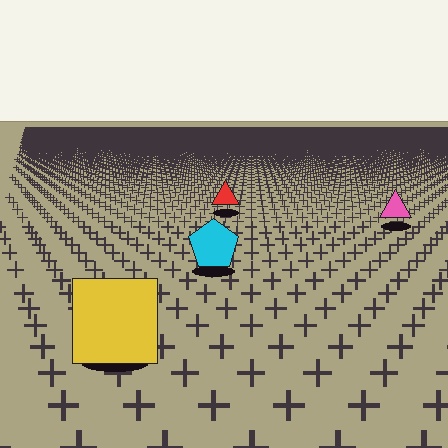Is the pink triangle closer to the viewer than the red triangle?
Yes. The pink triangle is closer — you can tell from the texture gradient: the ground texture is coarser near it.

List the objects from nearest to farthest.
From nearest to farthest: the yellow square, the cyan pentagon, the pink triangle, the red triangle.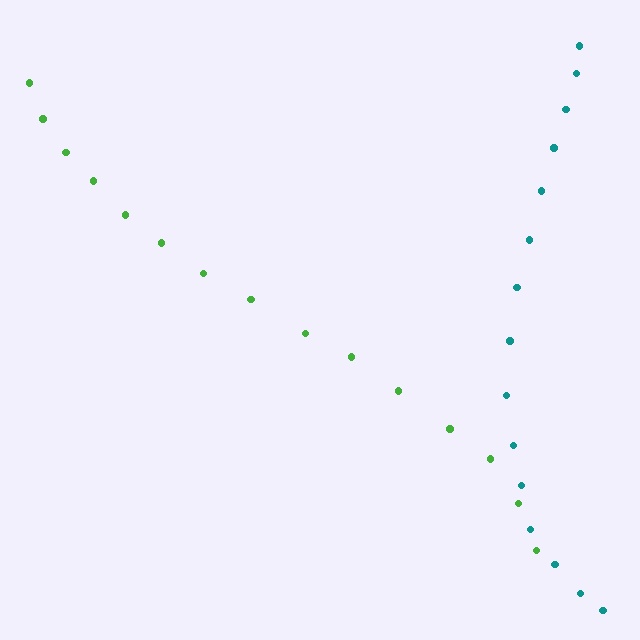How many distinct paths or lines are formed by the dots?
There are 2 distinct paths.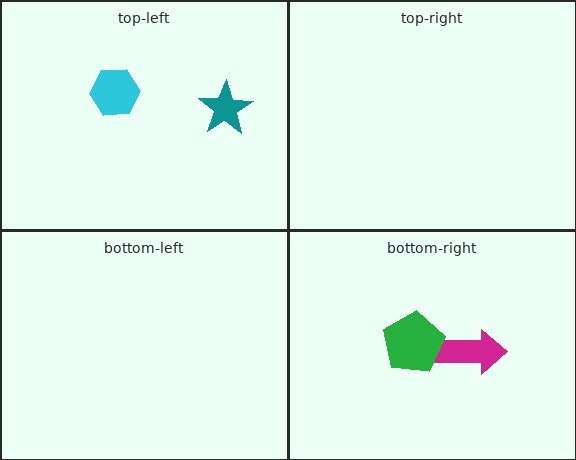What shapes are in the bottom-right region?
The magenta arrow, the green pentagon.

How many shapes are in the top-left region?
2.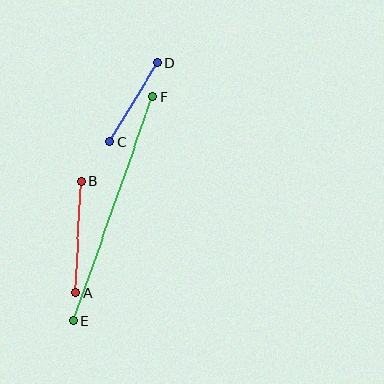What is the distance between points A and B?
The distance is approximately 111 pixels.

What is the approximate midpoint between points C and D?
The midpoint is at approximately (134, 102) pixels.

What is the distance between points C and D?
The distance is approximately 91 pixels.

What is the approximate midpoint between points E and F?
The midpoint is at approximately (113, 209) pixels.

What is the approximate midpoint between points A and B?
The midpoint is at approximately (79, 237) pixels.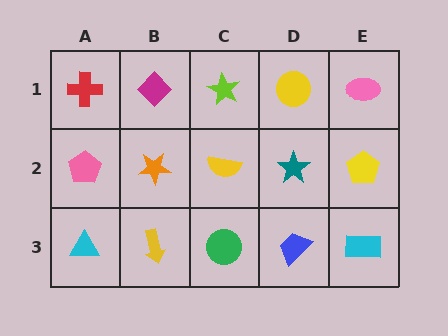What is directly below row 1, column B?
An orange star.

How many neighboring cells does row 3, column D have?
3.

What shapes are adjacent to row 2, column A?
A red cross (row 1, column A), a cyan triangle (row 3, column A), an orange star (row 2, column B).